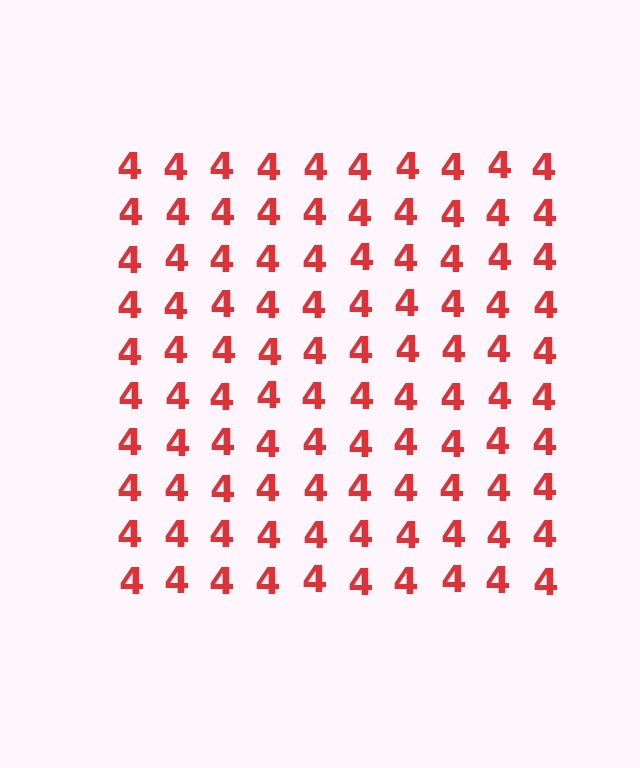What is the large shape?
The large shape is a square.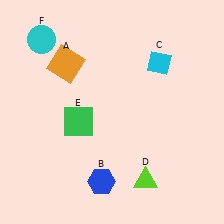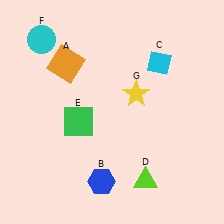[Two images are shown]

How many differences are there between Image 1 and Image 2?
There is 1 difference between the two images.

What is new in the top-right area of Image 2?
A yellow star (G) was added in the top-right area of Image 2.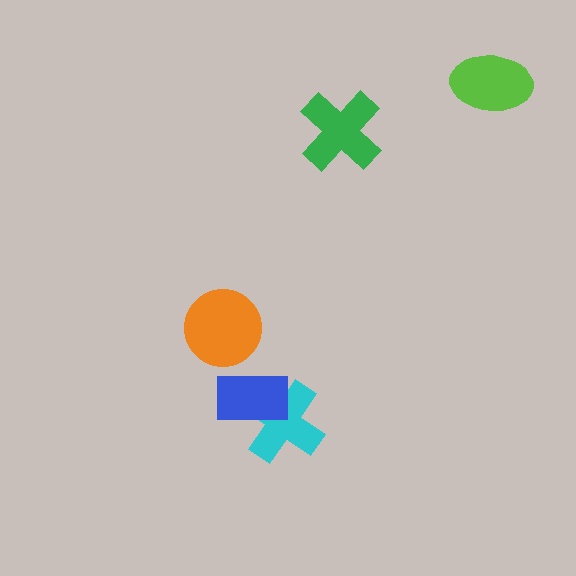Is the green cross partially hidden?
No, no other shape covers it.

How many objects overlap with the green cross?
0 objects overlap with the green cross.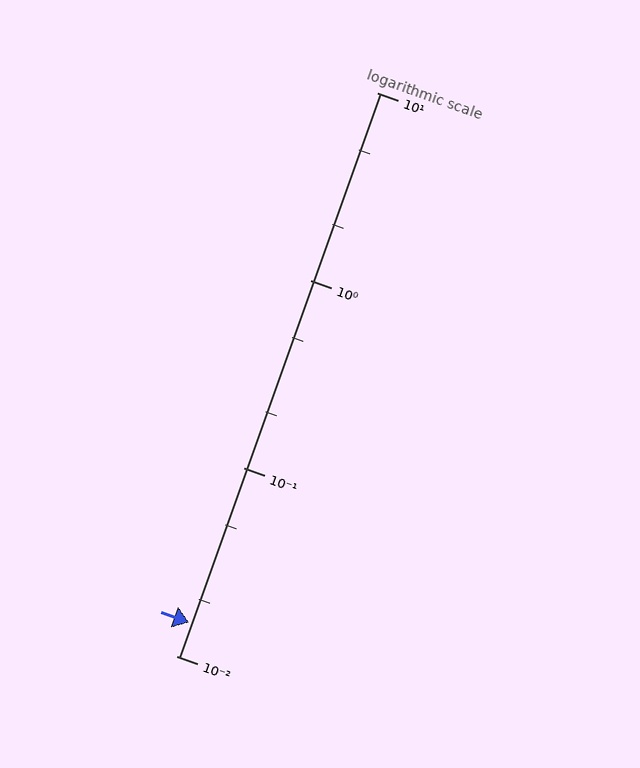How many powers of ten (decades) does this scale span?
The scale spans 3 decades, from 0.01 to 10.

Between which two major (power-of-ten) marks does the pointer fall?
The pointer is between 0.01 and 0.1.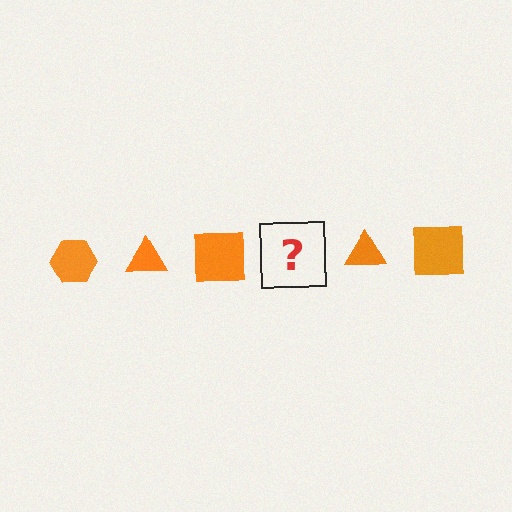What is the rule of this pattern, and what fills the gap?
The rule is that the pattern cycles through hexagon, triangle, square shapes in orange. The gap should be filled with an orange hexagon.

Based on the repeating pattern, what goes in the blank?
The blank should be an orange hexagon.